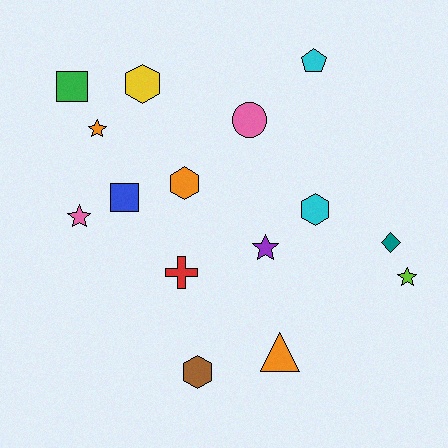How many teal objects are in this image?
There is 1 teal object.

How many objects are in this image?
There are 15 objects.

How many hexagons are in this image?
There are 4 hexagons.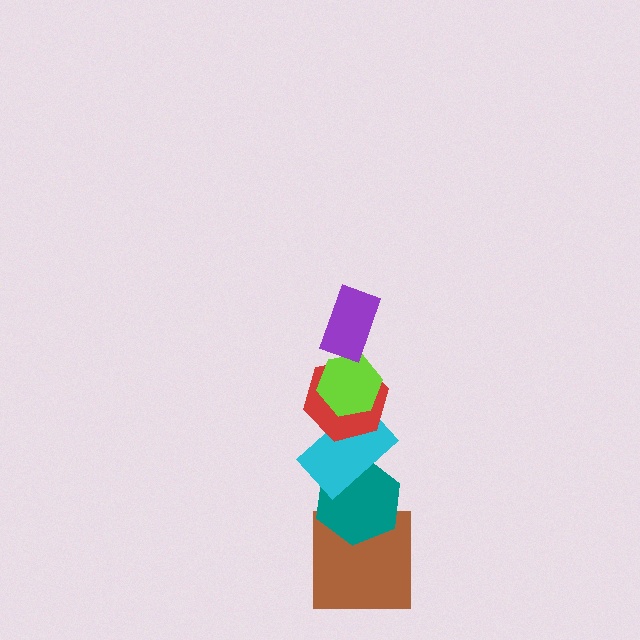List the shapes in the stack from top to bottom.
From top to bottom: the purple rectangle, the lime hexagon, the red hexagon, the cyan rectangle, the teal hexagon, the brown square.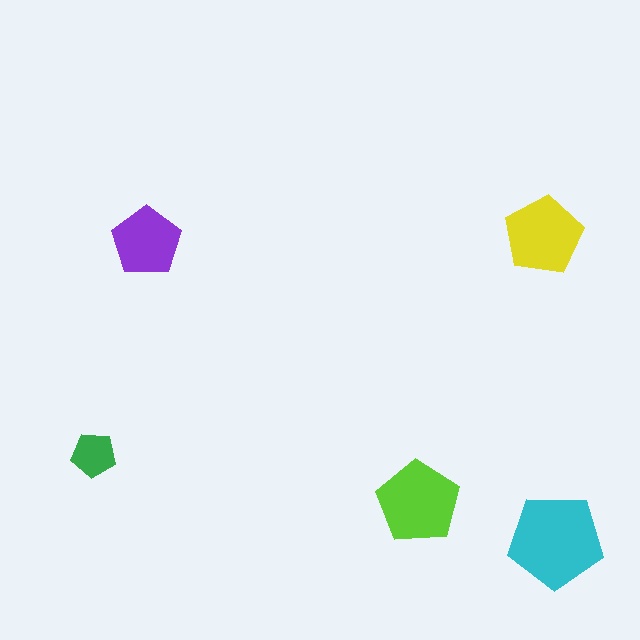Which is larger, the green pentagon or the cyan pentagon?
The cyan one.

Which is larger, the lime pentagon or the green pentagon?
The lime one.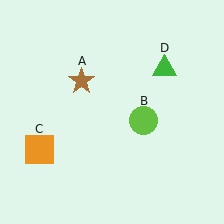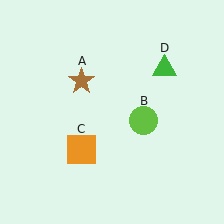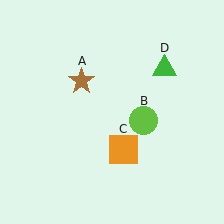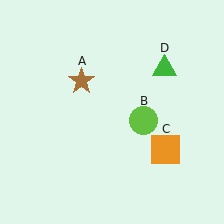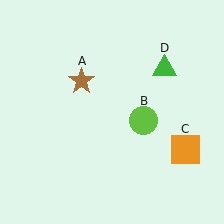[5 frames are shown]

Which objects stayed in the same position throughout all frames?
Brown star (object A) and lime circle (object B) and green triangle (object D) remained stationary.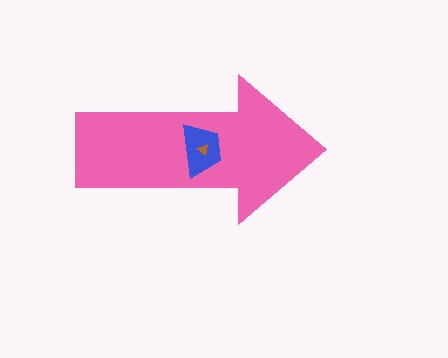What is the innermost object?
The brown triangle.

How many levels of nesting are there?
3.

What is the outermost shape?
The pink arrow.